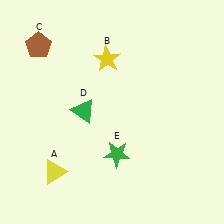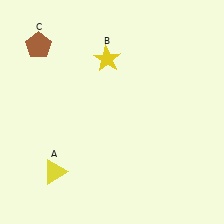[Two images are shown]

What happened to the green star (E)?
The green star (E) was removed in Image 2. It was in the bottom-right area of Image 1.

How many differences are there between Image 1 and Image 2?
There are 2 differences between the two images.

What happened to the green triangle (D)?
The green triangle (D) was removed in Image 2. It was in the top-left area of Image 1.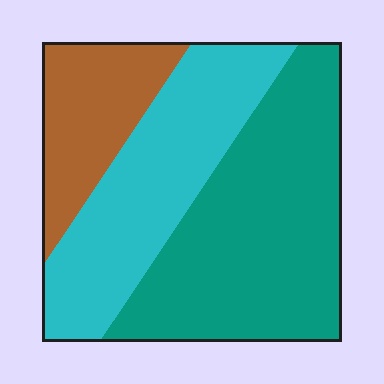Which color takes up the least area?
Brown, at roughly 20%.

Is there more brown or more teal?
Teal.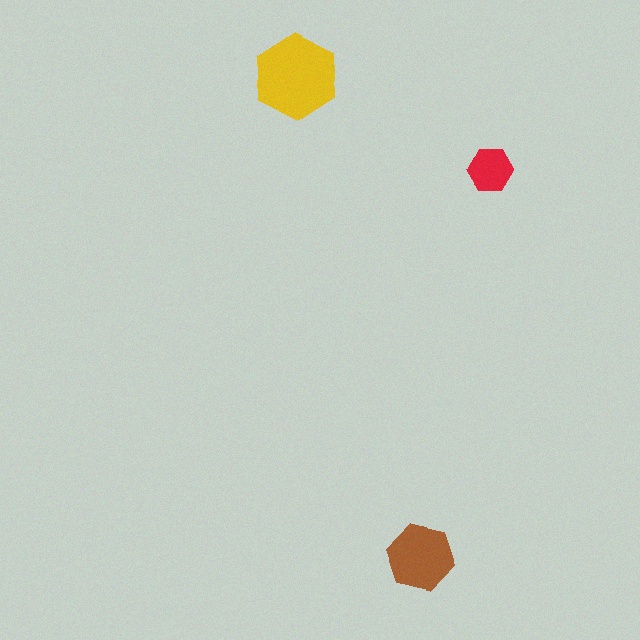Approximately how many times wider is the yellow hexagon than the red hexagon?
About 2 times wider.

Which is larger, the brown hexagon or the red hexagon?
The brown one.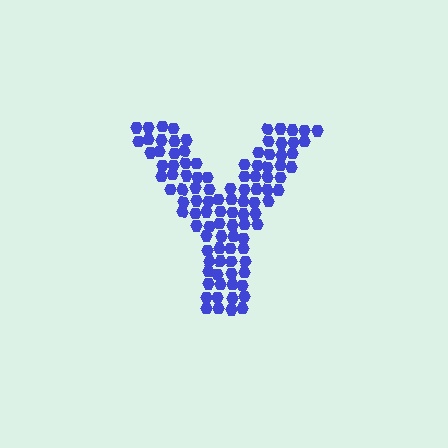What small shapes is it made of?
It is made of small hexagons.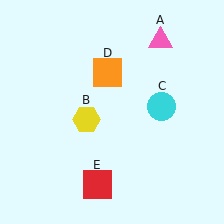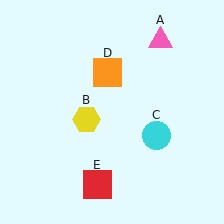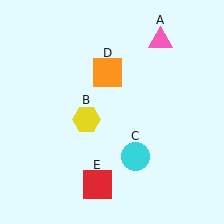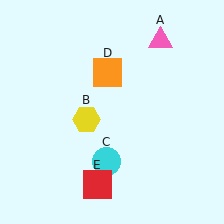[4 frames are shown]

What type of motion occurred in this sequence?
The cyan circle (object C) rotated clockwise around the center of the scene.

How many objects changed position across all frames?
1 object changed position: cyan circle (object C).